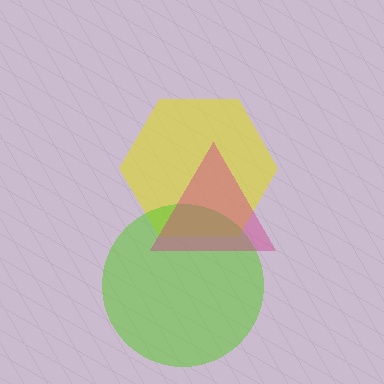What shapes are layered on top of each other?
The layered shapes are: a yellow hexagon, a lime circle, a magenta triangle.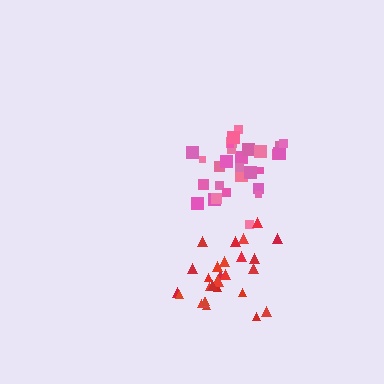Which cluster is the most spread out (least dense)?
Pink.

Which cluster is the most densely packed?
Red.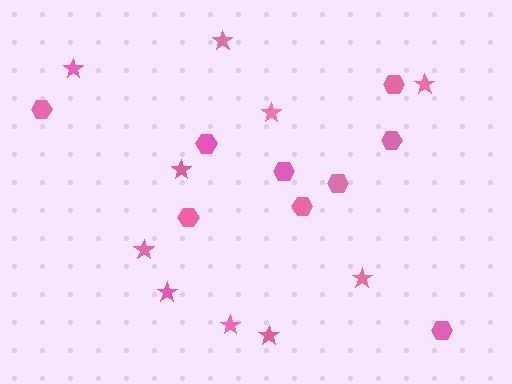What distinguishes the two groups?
There are 2 groups: one group of stars (10) and one group of hexagons (9).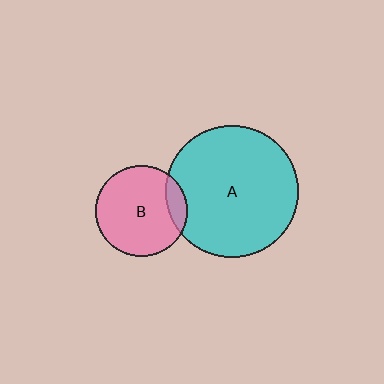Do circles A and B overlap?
Yes.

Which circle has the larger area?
Circle A (cyan).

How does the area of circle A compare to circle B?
Approximately 2.1 times.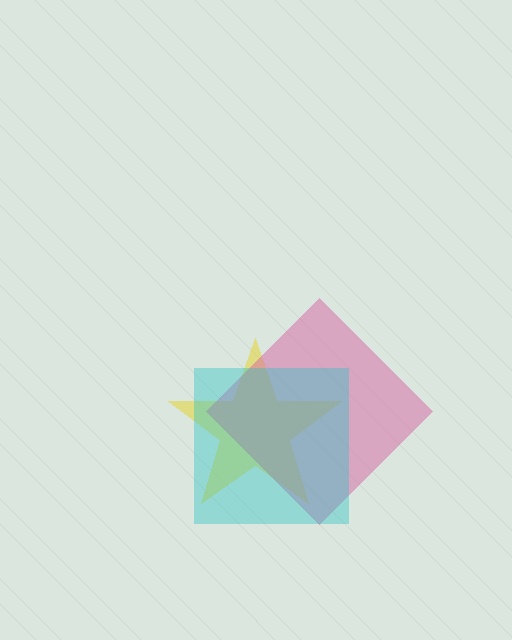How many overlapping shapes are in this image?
There are 3 overlapping shapes in the image.